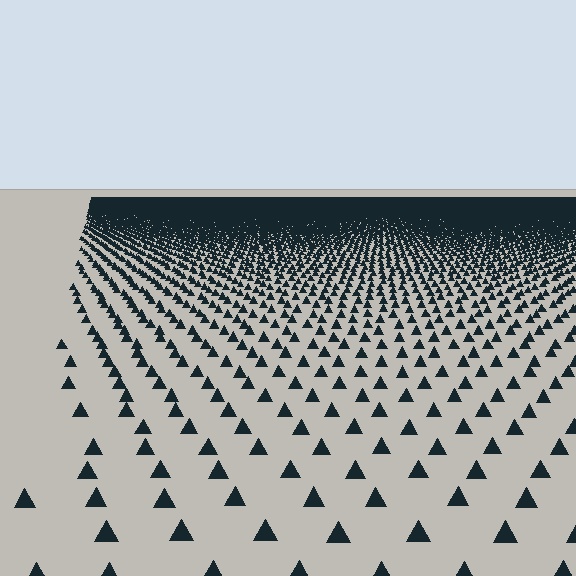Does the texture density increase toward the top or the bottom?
Density increases toward the top.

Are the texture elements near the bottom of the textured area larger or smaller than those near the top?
Larger. Near the bottom, elements are closer to the viewer and appear at a bigger on-screen size.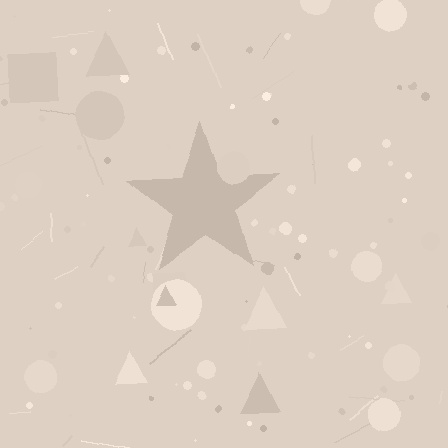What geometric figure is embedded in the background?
A star is embedded in the background.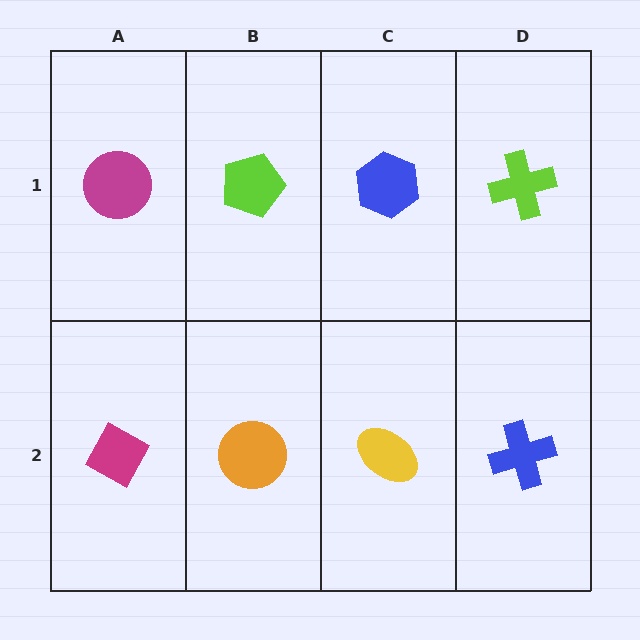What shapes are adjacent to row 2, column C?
A blue hexagon (row 1, column C), an orange circle (row 2, column B), a blue cross (row 2, column D).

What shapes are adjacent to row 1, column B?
An orange circle (row 2, column B), a magenta circle (row 1, column A), a blue hexagon (row 1, column C).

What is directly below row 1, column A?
A magenta diamond.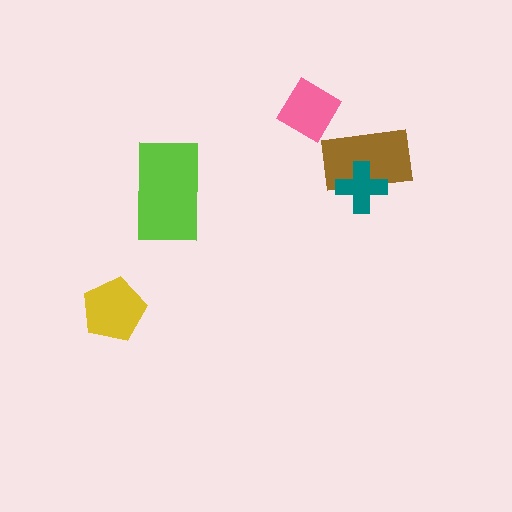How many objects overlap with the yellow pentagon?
0 objects overlap with the yellow pentagon.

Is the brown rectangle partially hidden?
Yes, it is partially covered by another shape.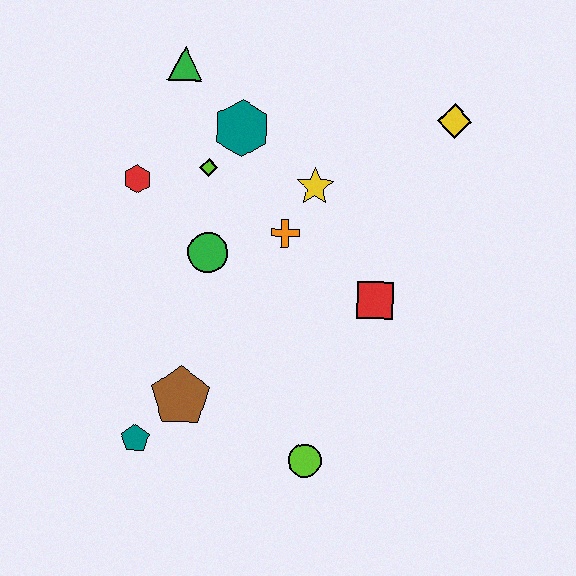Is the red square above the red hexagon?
No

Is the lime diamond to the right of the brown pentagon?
Yes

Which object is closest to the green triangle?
The teal hexagon is closest to the green triangle.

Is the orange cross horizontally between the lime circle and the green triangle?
Yes